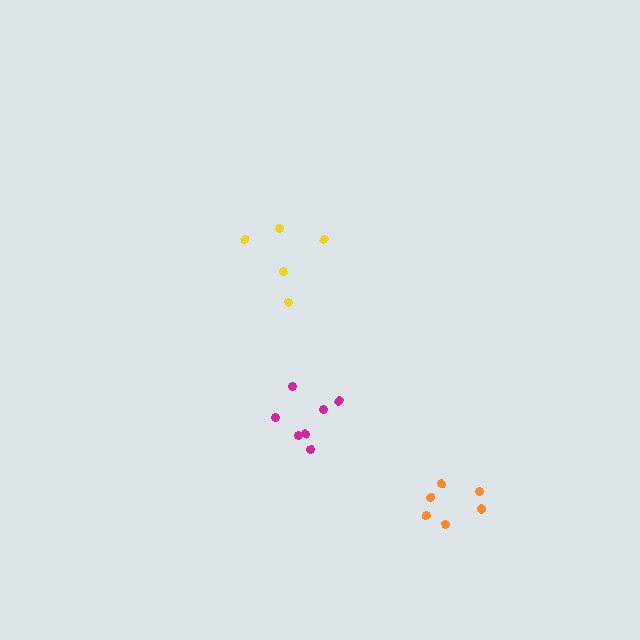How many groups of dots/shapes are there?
There are 3 groups.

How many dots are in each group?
Group 1: 5 dots, Group 2: 7 dots, Group 3: 6 dots (18 total).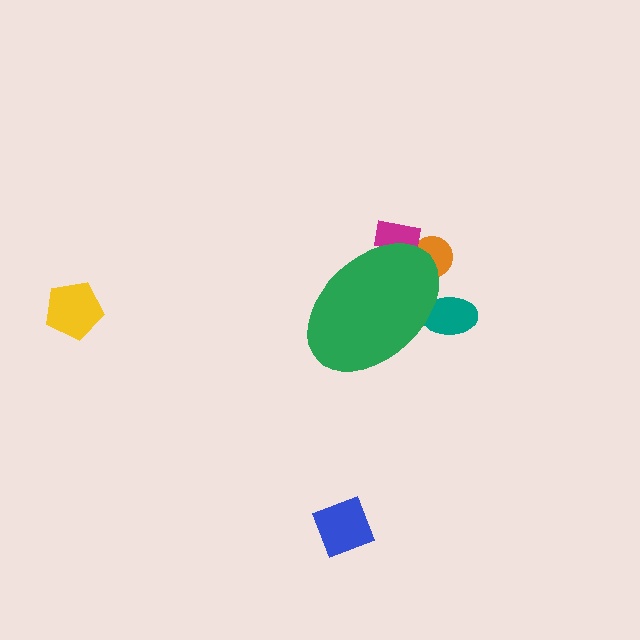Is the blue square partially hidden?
No, the blue square is fully visible.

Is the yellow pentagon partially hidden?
No, the yellow pentagon is fully visible.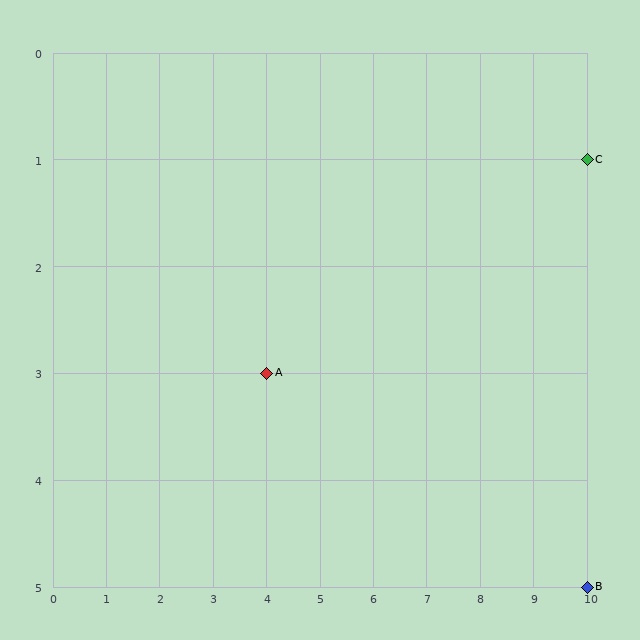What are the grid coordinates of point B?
Point B is at grid coordinates (10, 5).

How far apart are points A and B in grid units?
Points A and B are 6 columns and 2 rows apart (about 6.3 grid units diagonally).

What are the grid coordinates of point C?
Point C is at grid coordinates (10, 1).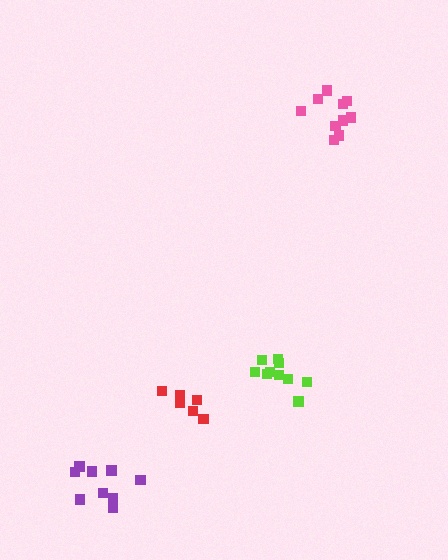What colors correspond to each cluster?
The clusters are colored: red, purple, pink, lime.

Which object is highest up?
The pink cluster is topmost.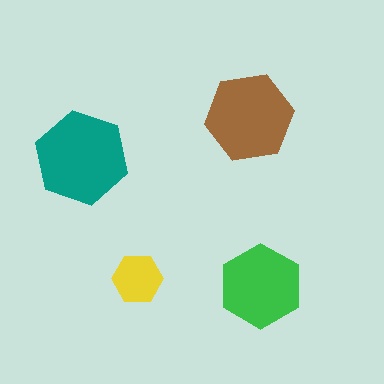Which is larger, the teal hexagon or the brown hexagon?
The teal one.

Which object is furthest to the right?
The green hexagon is rightmost.